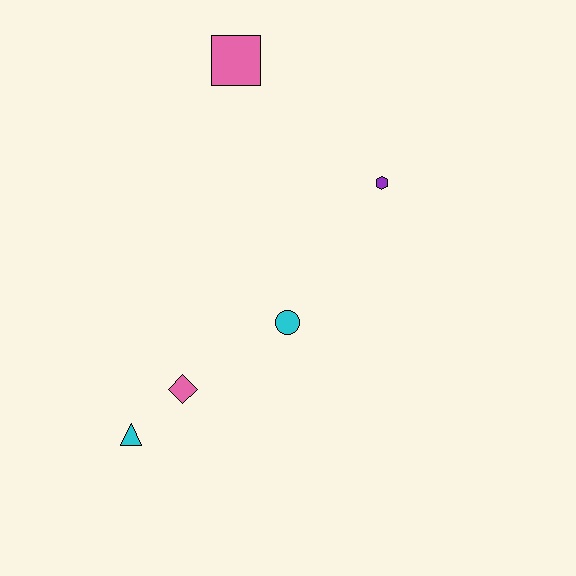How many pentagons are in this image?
There are no pentagons.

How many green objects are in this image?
There are no green objects.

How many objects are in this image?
There are 5 objects.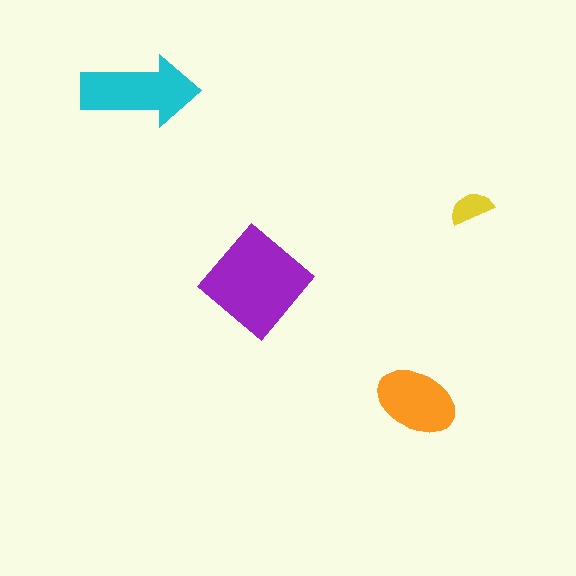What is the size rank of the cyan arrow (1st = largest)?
2nd.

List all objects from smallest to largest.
The yellow semicircle, the orange ellipse, the cyan arrow, the purple diamond.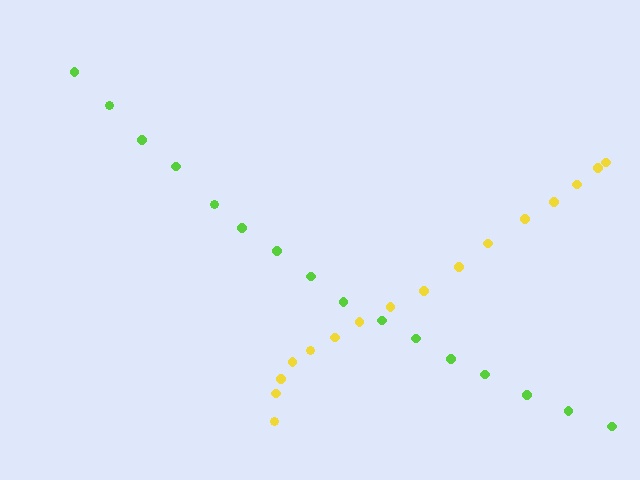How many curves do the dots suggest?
There are 2 distinct paths.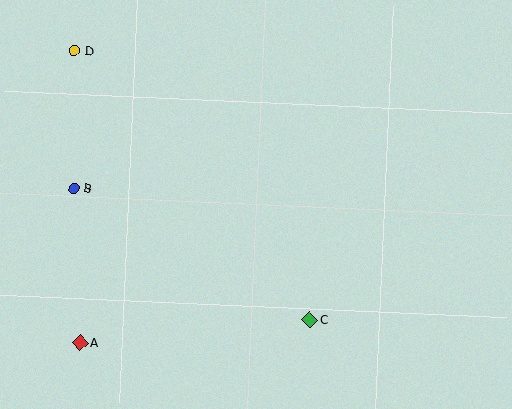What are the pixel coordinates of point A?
Point A is at (80, 343).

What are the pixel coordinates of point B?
Point B is at (74, 188).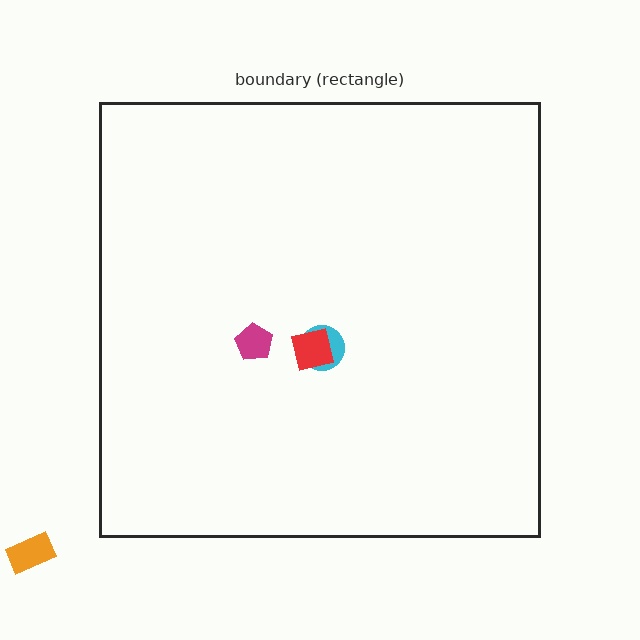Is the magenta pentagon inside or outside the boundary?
Inside.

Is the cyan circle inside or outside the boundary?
Inside.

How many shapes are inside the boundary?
3 inside, 1 outside.